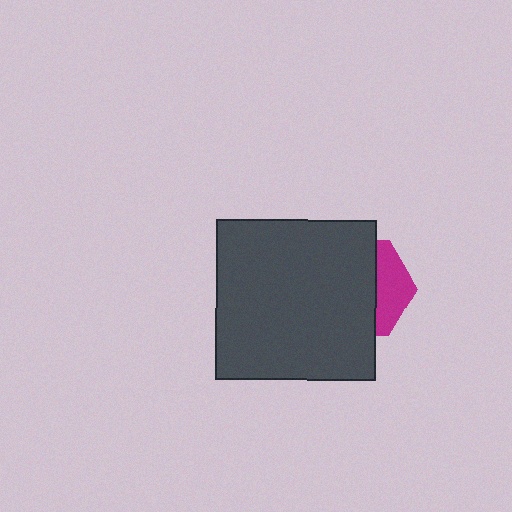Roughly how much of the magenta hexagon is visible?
A small part of it is visible (roughly 32%).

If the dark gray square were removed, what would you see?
You would see the complete magenta hexagon.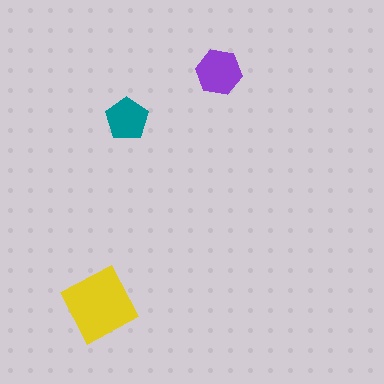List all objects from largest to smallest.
The yellow diamond, the purple hexagon, the teal pentagon.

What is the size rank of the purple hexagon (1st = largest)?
2nd.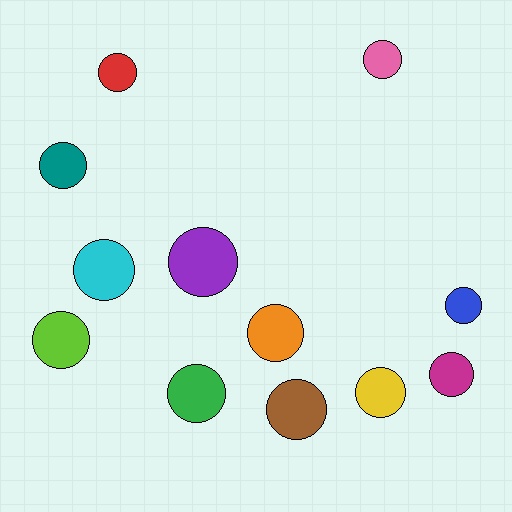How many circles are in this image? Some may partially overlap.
There are 12 circles.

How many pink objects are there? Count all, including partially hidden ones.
There is 1 pink object.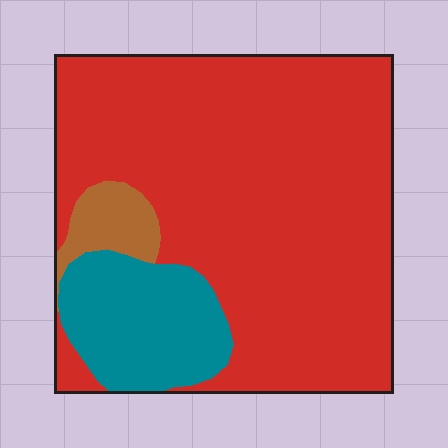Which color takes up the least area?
Brown, at roughly 5%.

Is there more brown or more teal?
Teal.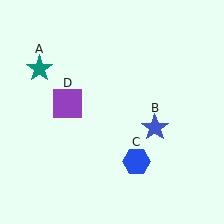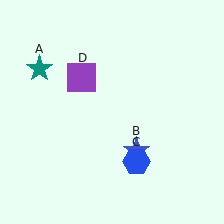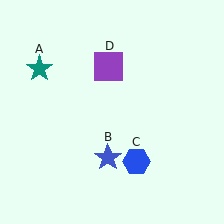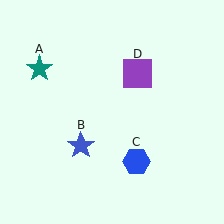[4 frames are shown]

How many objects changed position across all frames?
2 objects changed position: blue star (object B), purple square (object D).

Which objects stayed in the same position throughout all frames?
Teal star (object A) and blue hexagon (object C) remained stationary.